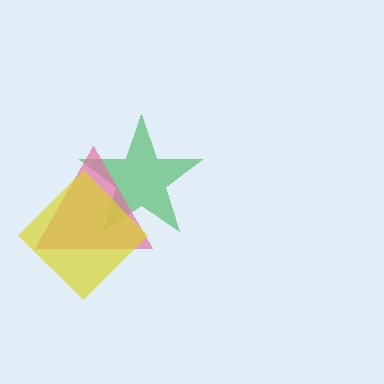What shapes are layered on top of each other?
The layered shapes are: a green star, a pink triangle, a yellow diamond.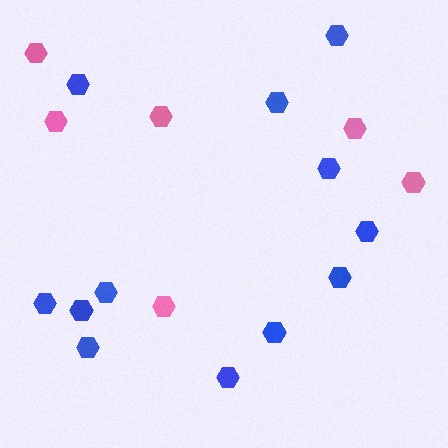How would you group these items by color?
There are 2 groups: one group of pink hexagons (6) and one group of blue hexagons (12).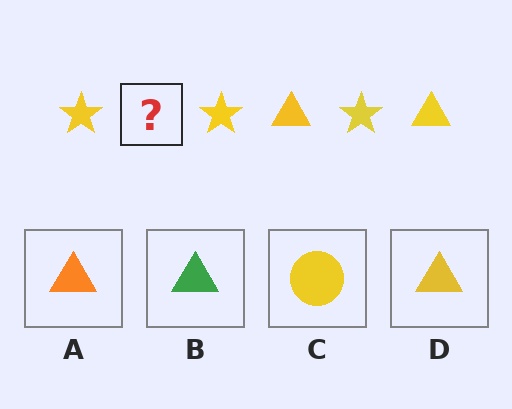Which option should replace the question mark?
Option D.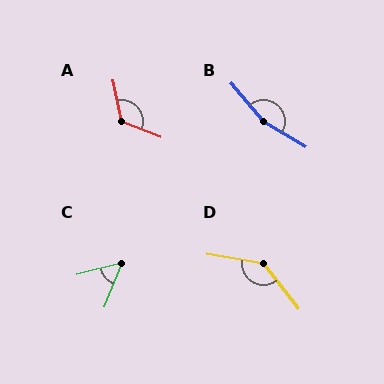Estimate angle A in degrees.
Approximately 123 degrees.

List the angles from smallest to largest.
C (54°), A (123°), D (137°), B (161°).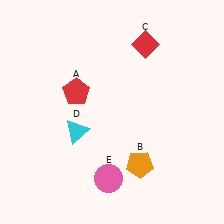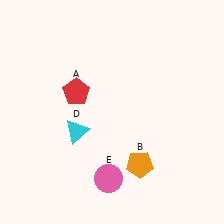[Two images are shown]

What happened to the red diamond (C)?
The red diamond (C) was removed in Image 2. It was in the top-right area of Image 1.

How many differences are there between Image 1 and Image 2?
There is 1 difference between the two images.